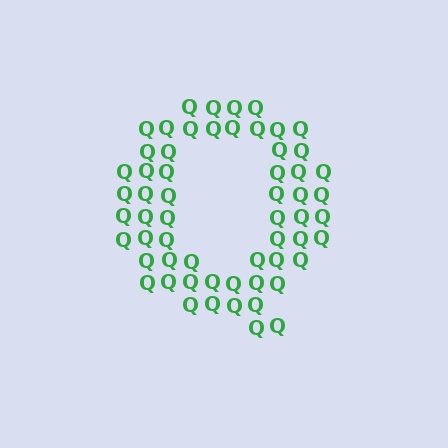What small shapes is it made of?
It is made of small letter Q's.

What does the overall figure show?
The overall figure shows the letter Q.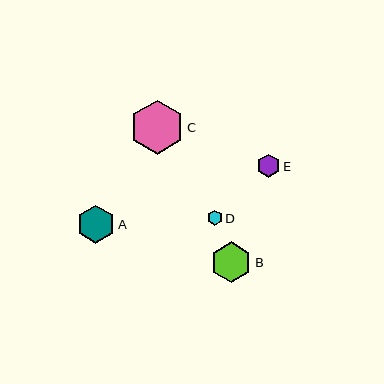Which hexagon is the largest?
Hexagon C is the largest with a size of approximately 54 pixels.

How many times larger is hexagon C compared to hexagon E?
Hexagon C is approximately 2.3 times the size of hexagon E.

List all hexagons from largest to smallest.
From largest to smallest: C, B, A, E, D.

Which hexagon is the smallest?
Hexagon D is the smallest with a size of approximately 15 pixels.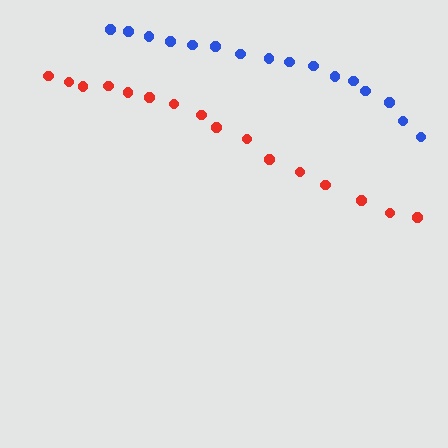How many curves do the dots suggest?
There are 2 distinct paths.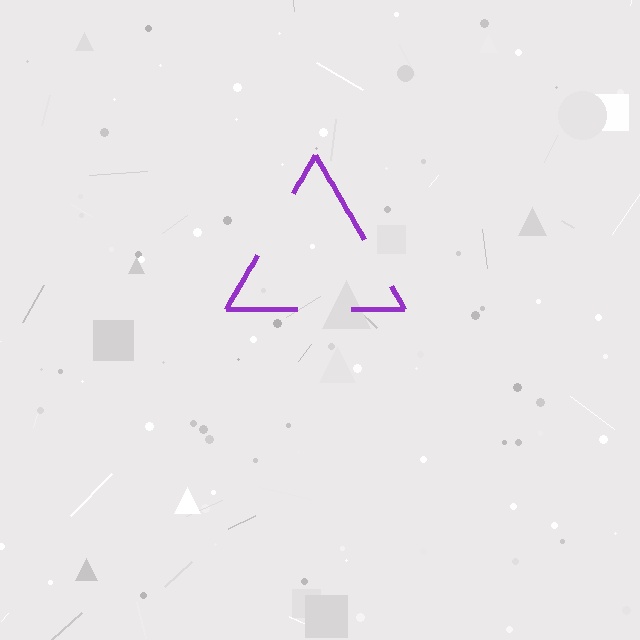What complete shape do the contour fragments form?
The contour fragments form a triangle.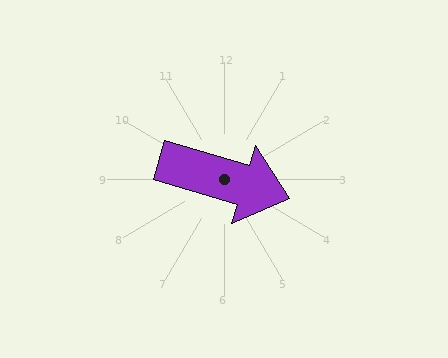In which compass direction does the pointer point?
East.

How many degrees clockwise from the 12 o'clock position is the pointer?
Approximately 107 degrees.